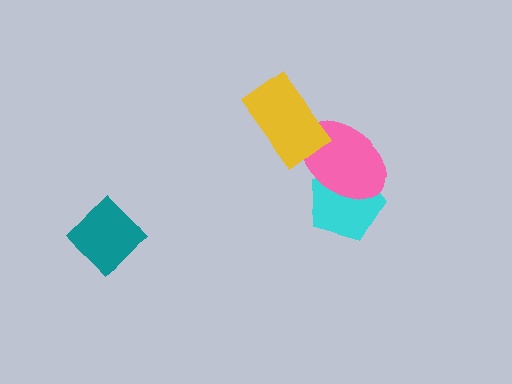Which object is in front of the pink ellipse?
The yellow rectangle is in front of the pink ellipse.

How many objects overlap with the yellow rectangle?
1 object overlaps with the yellow rectangle.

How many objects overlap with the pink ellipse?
2 objects overlap with the pink ellipse.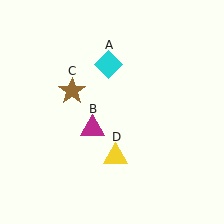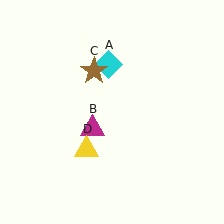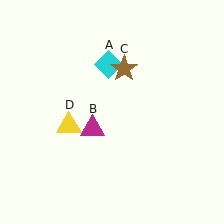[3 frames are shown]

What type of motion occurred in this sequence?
The brown star (object C), yellow triangle (object D) rotated clockwise around the center of the scene.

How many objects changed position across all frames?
2 objects changed position: brown star (object C), yellow triangle (object D).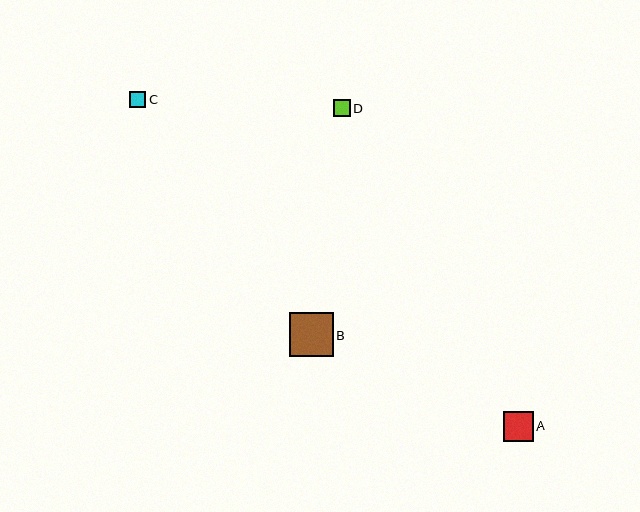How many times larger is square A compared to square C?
Square A is approximately 1.9 times the size of square C.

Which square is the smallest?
Square C is the smallest with a size of approximately 16 pixels.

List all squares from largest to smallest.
From largest to smallest: B, A, D, C.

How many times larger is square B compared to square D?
Square B is approximately 2.6 times the size of square D.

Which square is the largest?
Square B is the largest with a size of approximately 44 pixels.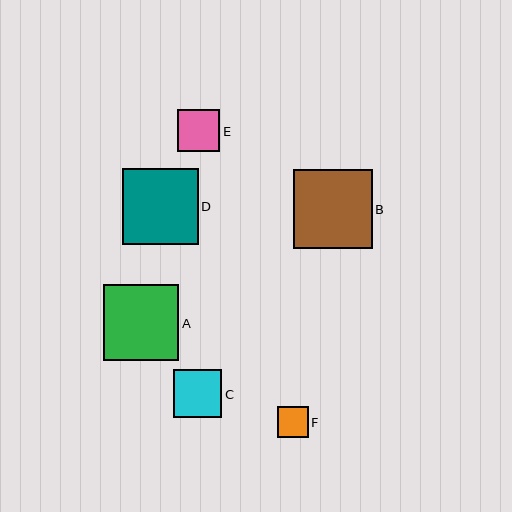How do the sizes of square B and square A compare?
Square B and square A are approximately the same size.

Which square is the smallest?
Square F is the smallest with a size of approximately 31 pixels.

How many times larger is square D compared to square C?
Square D is approximately 1.6 times the size of square C.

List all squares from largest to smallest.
From largest to smallest: B, D, A, C, E, F.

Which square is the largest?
Square B is the largest with a size of approximately 79 pixels.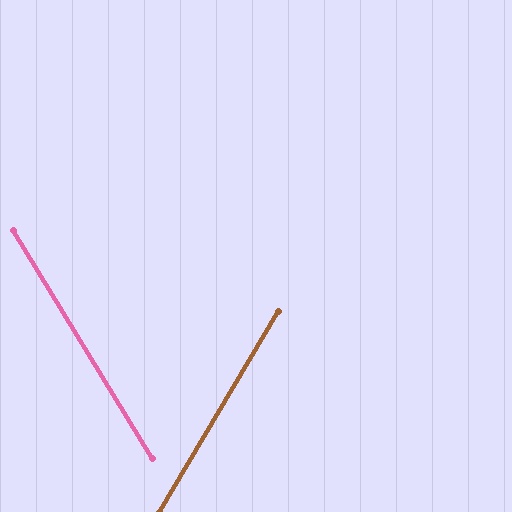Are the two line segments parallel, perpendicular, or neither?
Neither parallel nor perpendicular — they differ by about 62°.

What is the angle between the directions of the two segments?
Approximately 62 degrees.